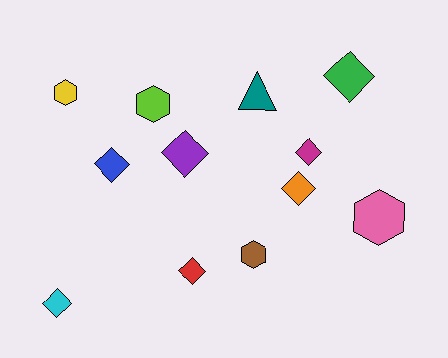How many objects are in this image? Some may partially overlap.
There are 12 objects.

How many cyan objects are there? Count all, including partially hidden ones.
There is 1 cyan object.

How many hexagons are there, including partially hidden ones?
There are 4 hexagons.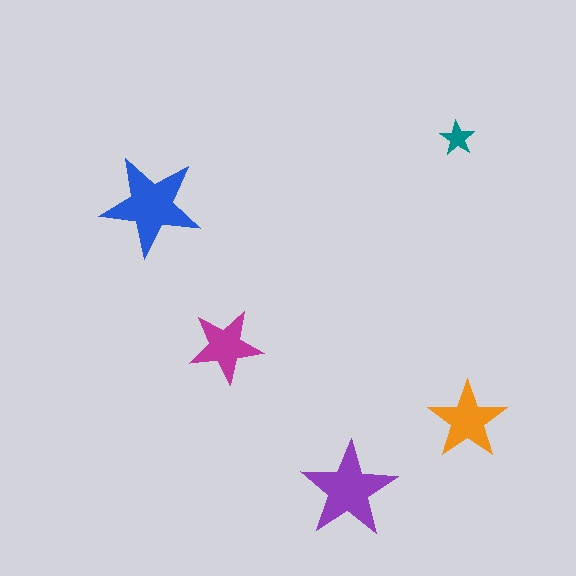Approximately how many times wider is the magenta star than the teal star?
About 2 times wider.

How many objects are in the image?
There are 5 objects in the image.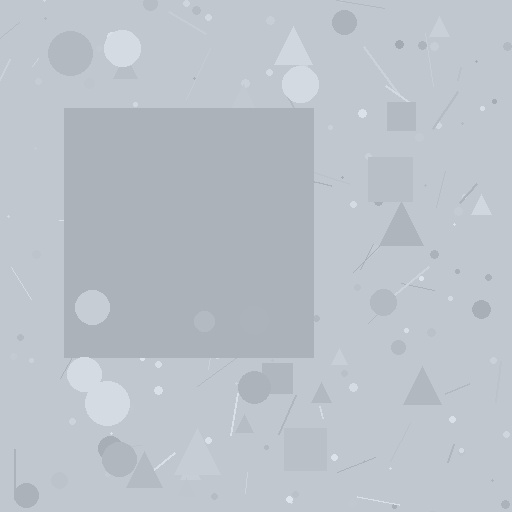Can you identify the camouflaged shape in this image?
The camouflaged shape is a square.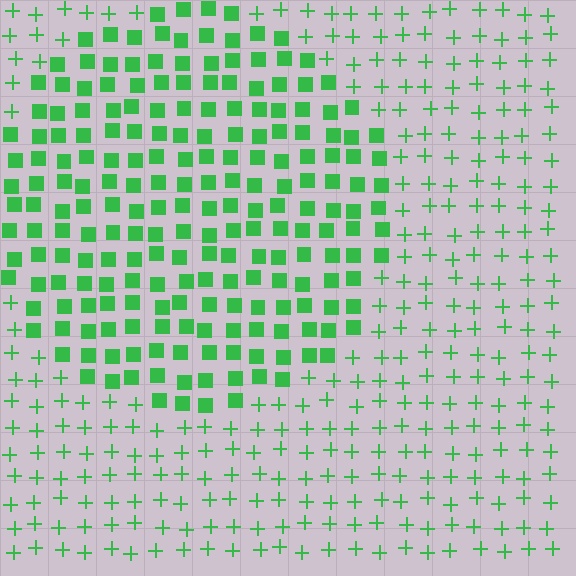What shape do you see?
I see a circle.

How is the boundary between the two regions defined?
The boundary is defined by a change in element shape: squares inside vs. plus signs outside. All elements share the same color and spacing.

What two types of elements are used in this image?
The image uses squares inside the circle region and plus signs outside it.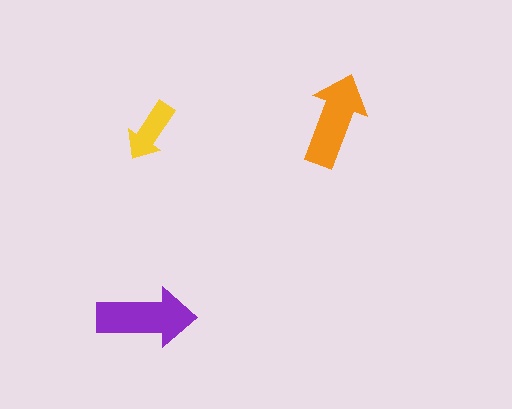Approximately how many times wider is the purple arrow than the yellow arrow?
About 1.5 times wider.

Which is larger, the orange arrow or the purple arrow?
The purple one.